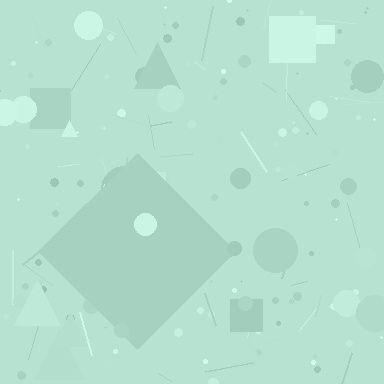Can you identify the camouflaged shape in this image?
The camouflaged shape is a diamond.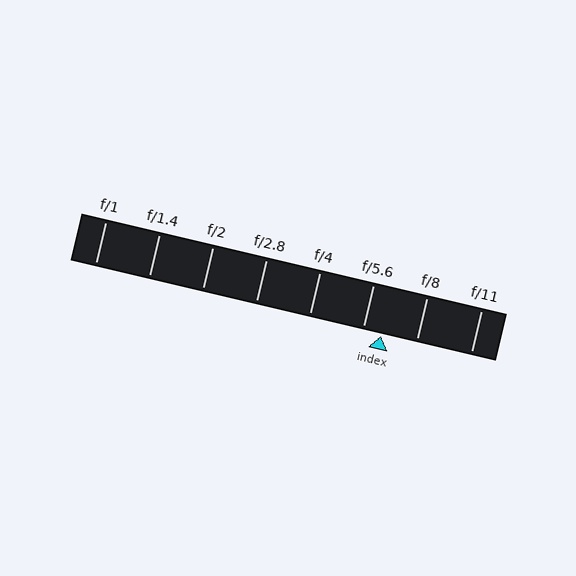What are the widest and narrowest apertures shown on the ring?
The widest aperture shown is f/1 and the narrowest is f/11.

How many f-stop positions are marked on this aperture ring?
There are 8 f-stop positions marked.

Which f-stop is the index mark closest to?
The index mark is closest to f/5.6.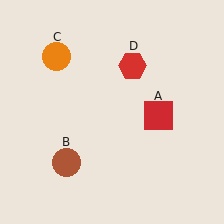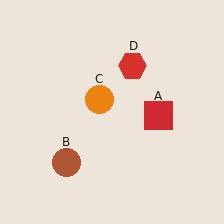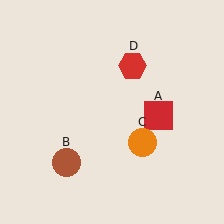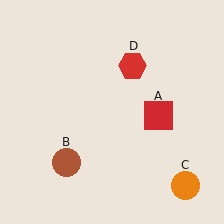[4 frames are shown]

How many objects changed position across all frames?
1 object changed position: orange circle (object C).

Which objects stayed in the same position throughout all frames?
Red square (object A) and brown circle (object B) and red hexagon (object D) remained stationary.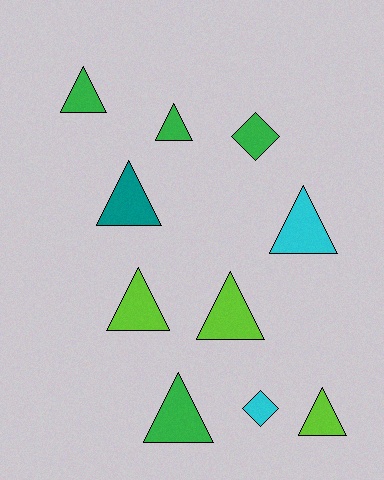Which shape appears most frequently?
Triangle, with 8 objects.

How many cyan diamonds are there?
There is 1 cyan diamond.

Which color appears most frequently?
Green, with 4 objects.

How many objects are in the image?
There are 10 objects.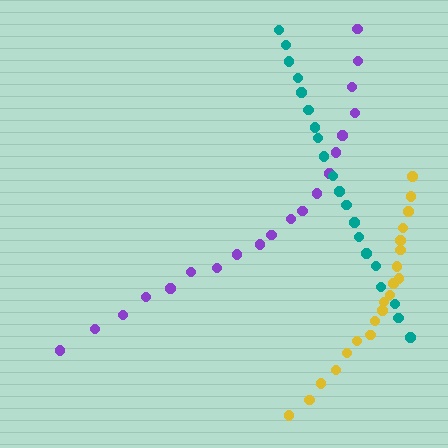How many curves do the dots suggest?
There are 3 distinct paths.